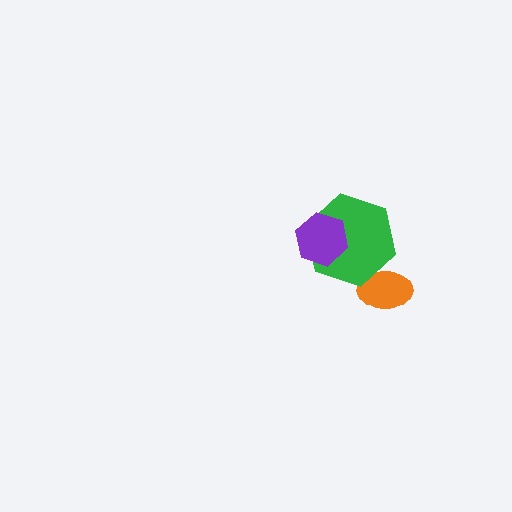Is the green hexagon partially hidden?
Yes, it is partially covered by another shape.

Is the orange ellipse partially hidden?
Yes, it is partially covered by another shape.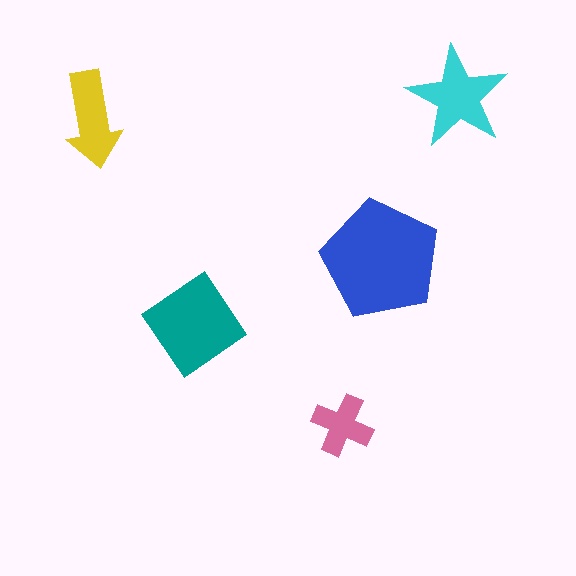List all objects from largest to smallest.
The blue pentagon, the teal diamond, the cyan star, the yellow arrow, the pink cross.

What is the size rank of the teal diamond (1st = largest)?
2nd.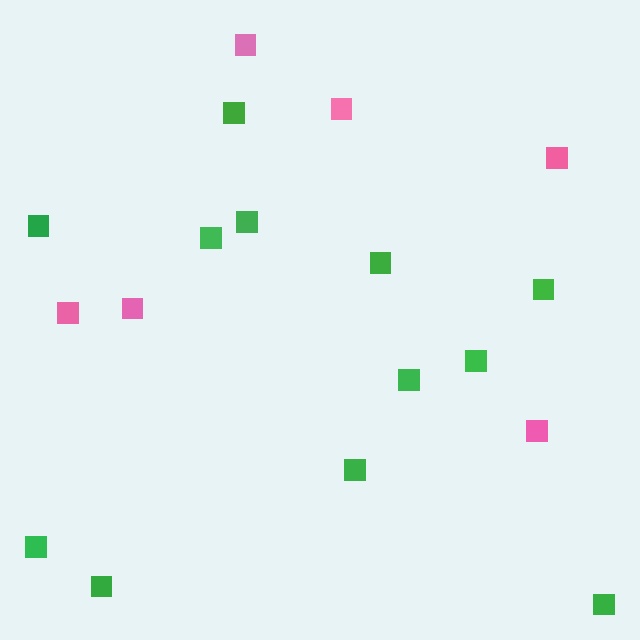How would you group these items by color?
There are 2 groups: one group of pink squares (6) and one group of green squares (12).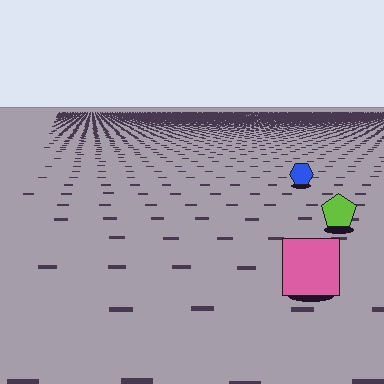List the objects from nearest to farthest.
From nearest to farthest: the pink square, the lime pentagon, the blue hexagon.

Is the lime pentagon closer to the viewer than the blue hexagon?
Yes. The lime pentagon is closer — you can tell from the texture gradient: the ground texture is coarser near it.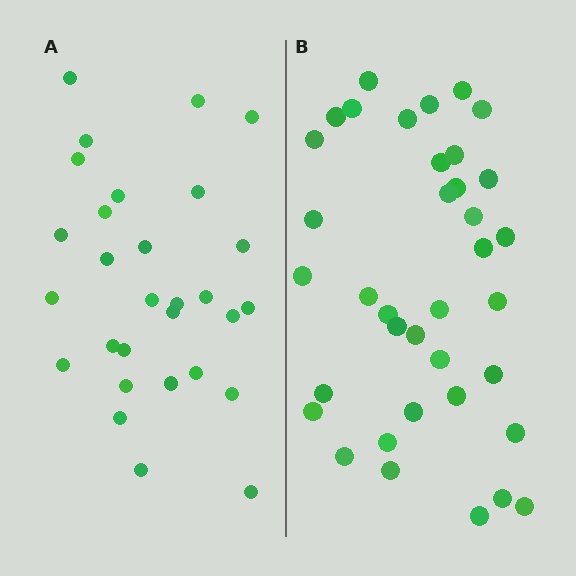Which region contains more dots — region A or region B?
Region B (the right region) has more dots.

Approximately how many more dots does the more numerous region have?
Region B has roughly 8 or so more dots than region A.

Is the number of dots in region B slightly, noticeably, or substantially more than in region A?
Region B has noticeably more, but not dramatically so. The ratio is roughly 1.3 to 1.